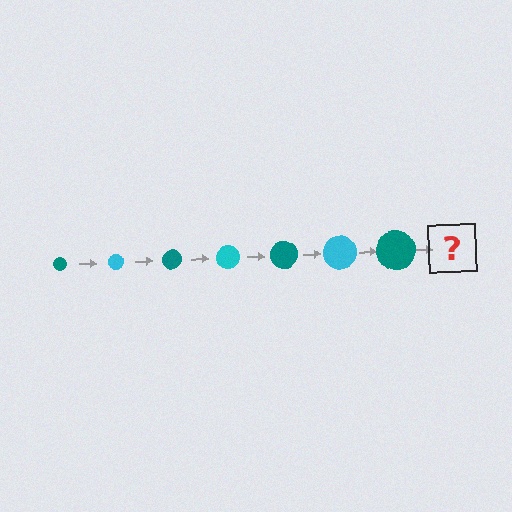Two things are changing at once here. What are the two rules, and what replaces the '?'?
The two rules are that the circle grows larger each step and the color cycles through teal and cyan. The '?' should be a cyan circle, larger than the previous one.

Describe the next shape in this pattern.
It should be a cyan circle, larger than the previous one.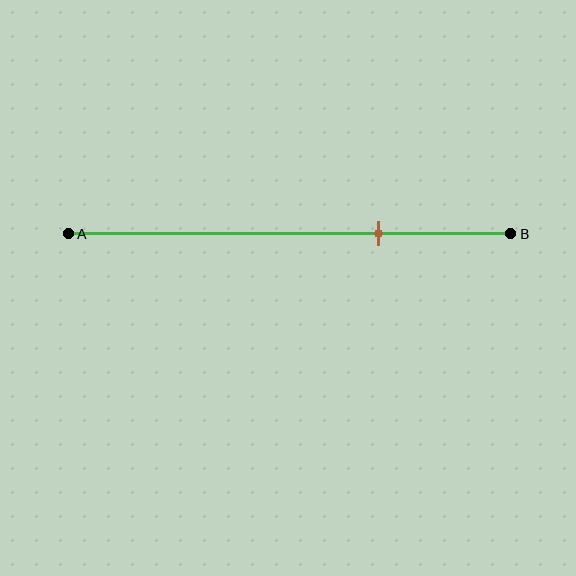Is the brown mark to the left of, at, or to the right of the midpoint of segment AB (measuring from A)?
The brown mark is to the right of the midpoint of segment AB.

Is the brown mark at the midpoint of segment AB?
No, the mark is at about 70% from A, not at the 50% midpoint.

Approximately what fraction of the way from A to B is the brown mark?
The brown mark is approximately 70% of the way from A to B.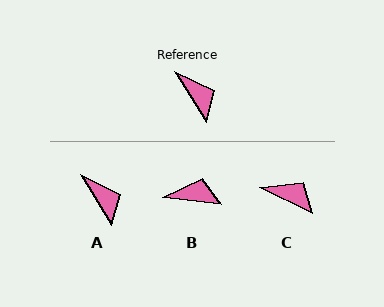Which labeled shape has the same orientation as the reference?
A.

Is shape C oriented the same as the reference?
No, it is off by about 33 degrees.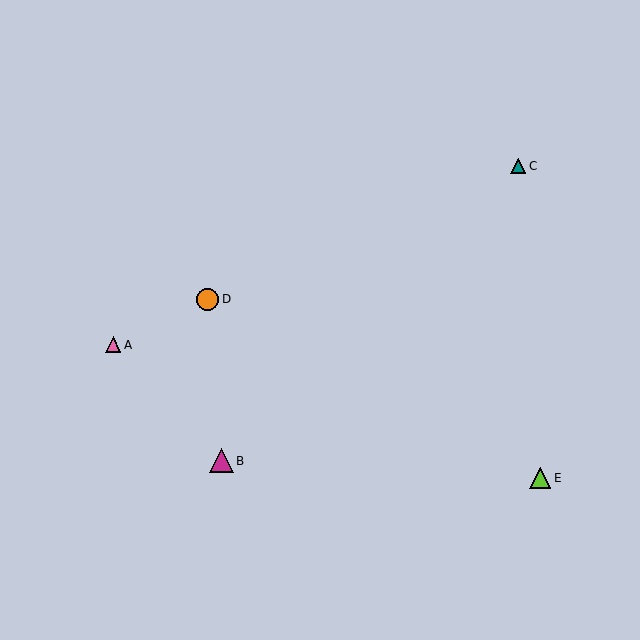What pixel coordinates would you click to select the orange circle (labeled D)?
Click at (208, 299) to select the orange circle D.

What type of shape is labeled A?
Shape A is a pink triangle.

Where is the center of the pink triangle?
The center of the pink triangle is at (113, 345).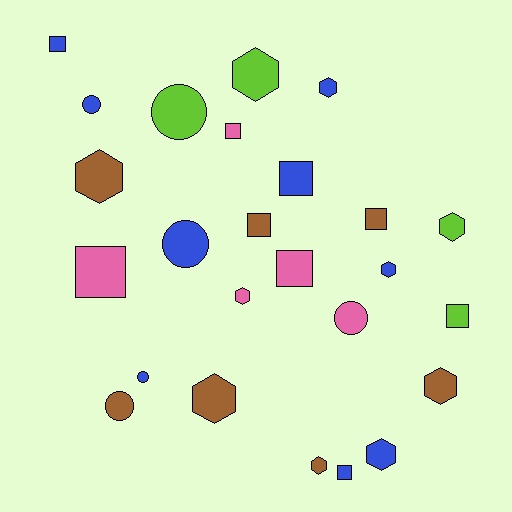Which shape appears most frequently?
Hexagon, with 10 objects.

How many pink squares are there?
There are 3 pink squares.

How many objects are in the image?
There are 25 objects.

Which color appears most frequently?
Blue, with 9 objects.